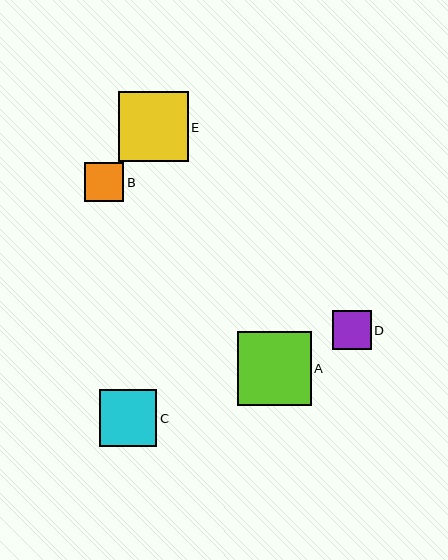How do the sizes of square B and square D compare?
Square B and square D are approximately the same size.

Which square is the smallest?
Square D is the smallest with a size of approximately 39 pixels.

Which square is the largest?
Square A is the largest with a size of approximately 74 pixels.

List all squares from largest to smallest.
From largest to smallest: A, E, C, B, D.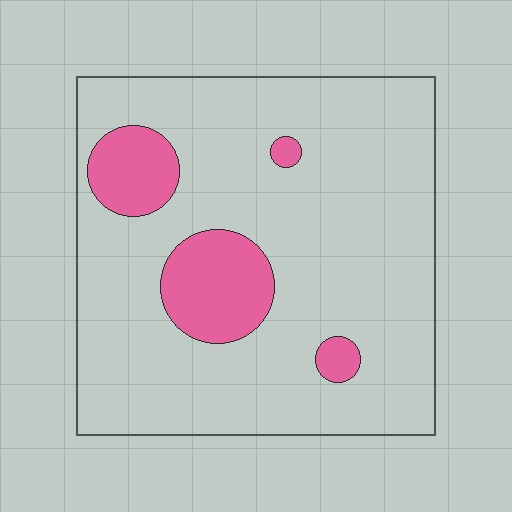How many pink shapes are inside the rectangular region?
4.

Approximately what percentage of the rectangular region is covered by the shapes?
Approximately 15%.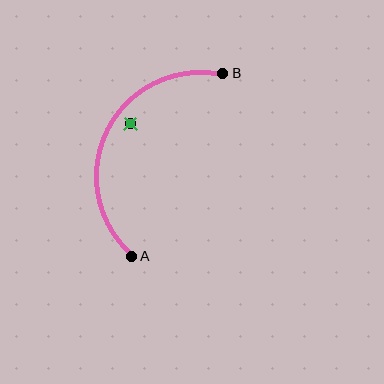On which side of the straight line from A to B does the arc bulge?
The arc bulges to the left of the straight line connecting A and B.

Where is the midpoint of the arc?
The arc midpoint is the point on the curve farthest from the straight line joining A and B. It sits to the left of that line.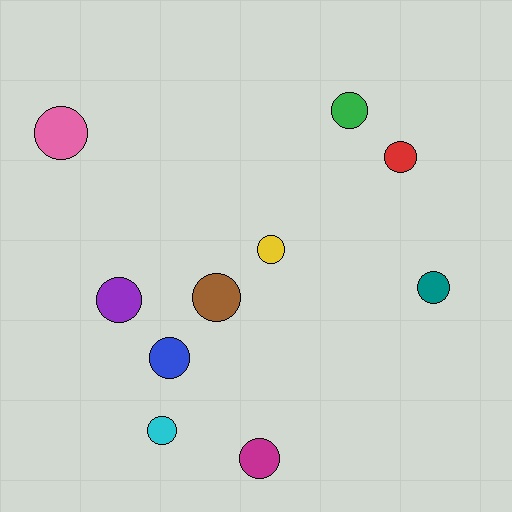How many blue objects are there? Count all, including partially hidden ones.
There is 1 blue object.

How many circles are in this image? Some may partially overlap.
There are 10 circles.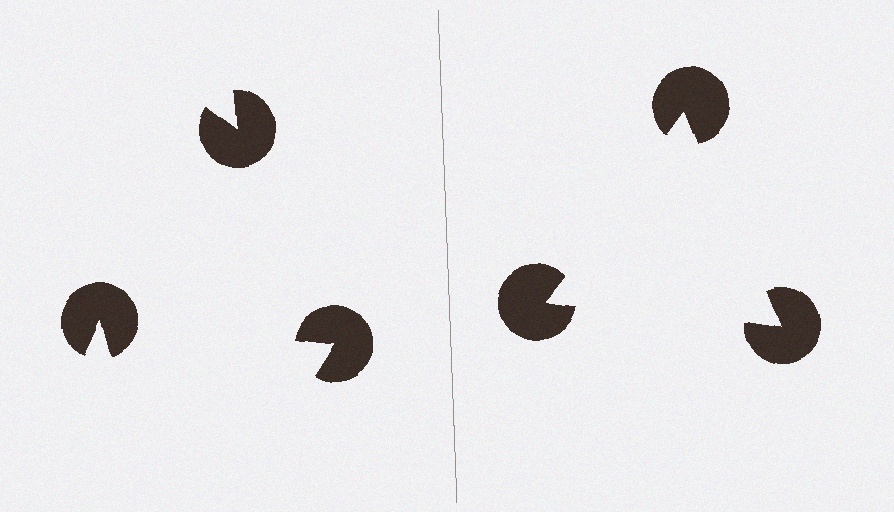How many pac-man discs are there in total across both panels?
6 — 3 on each side.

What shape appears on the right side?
An illusory triangle.